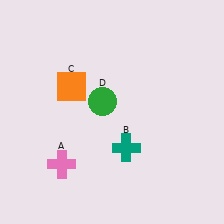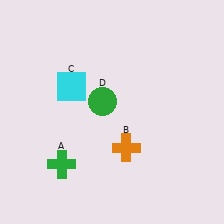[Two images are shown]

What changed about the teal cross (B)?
In Image 1, B is teal. In Image 2, it changed to orange.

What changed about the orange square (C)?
In Image 1, C is orange. In Image 2, it changed to cyan.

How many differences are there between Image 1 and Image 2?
There are 3 differences between the two images.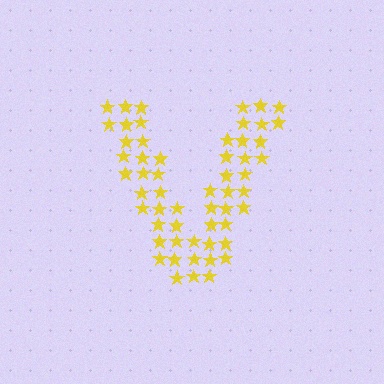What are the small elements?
The small elements are stars.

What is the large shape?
The large shape is the letter V.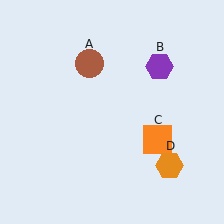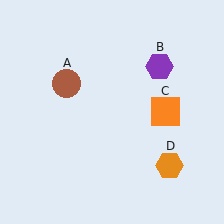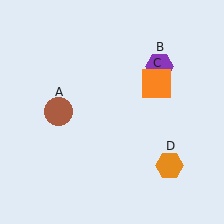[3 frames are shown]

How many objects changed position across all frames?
2 objects changed position: brown circle (object A), orange square (object C).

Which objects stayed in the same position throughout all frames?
Purple hexagon (object B) and orange hexagon (object D) remained stationary.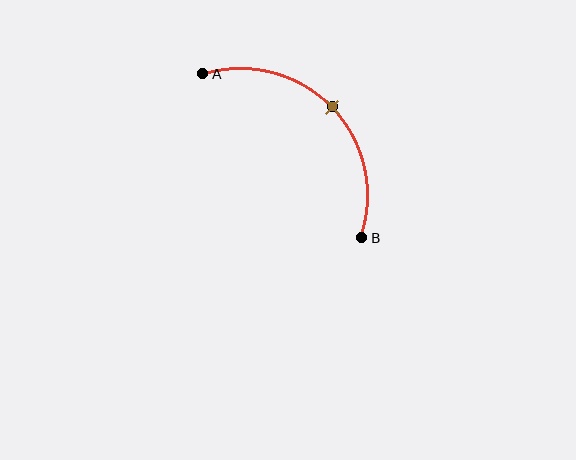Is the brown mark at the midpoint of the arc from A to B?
Yes. The brown mark lies on the arc at equal arc-length from both A and B — it is the arc midpoint.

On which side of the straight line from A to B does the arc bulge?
The arc bulges above and to the right of the straight line connecting A and B.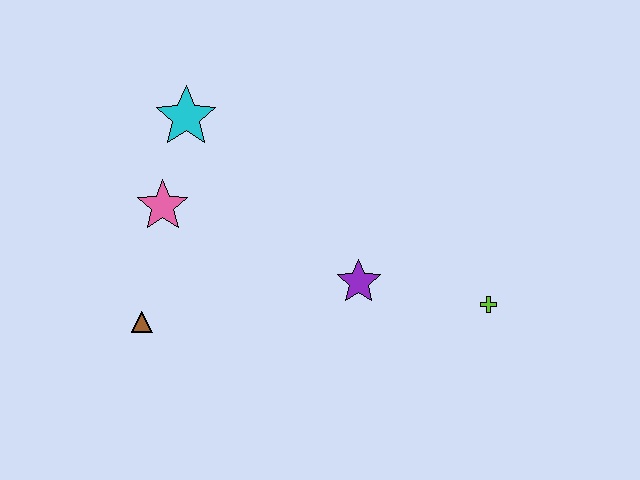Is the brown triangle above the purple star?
No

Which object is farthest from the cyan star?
The lime cross is farthest from the cyan star.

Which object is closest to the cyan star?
The pink star is closest to the cyan star.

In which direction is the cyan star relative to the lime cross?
The cyan star is to the left of the lime cross.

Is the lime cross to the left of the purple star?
No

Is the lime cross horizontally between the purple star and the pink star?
No